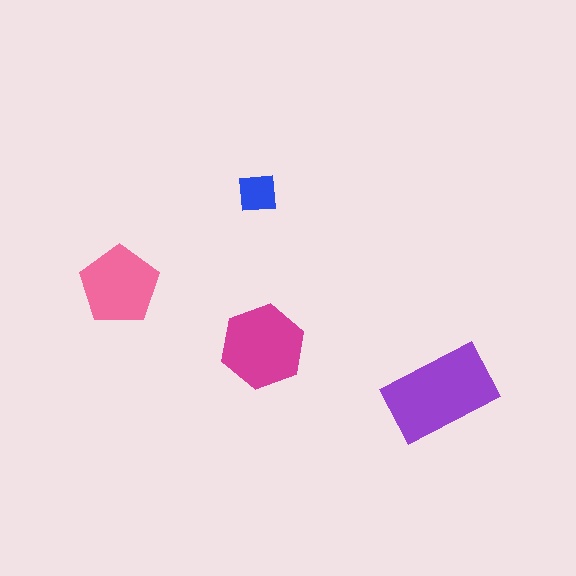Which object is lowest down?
The purple rectangle is bottommost.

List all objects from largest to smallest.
The purple rectangle, the magenta hexagon, the pink pentagon, the blue square.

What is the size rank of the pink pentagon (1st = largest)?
3rd.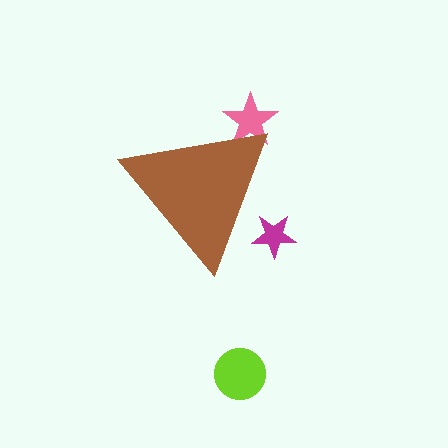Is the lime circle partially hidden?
No, the lime circle is fully visible.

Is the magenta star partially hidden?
Yes, the magenta star is partially hidden behind the brown triangle.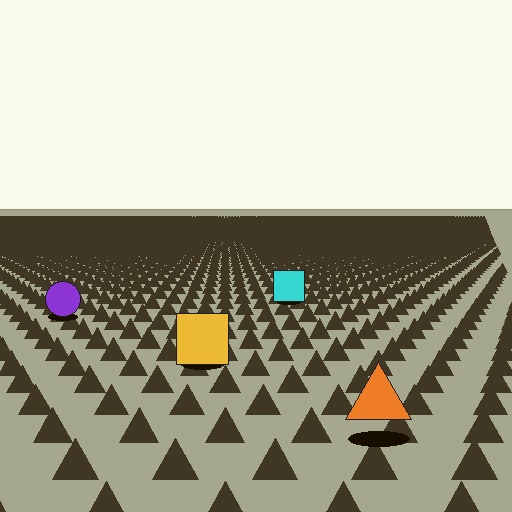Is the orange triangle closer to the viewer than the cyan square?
Yes. The orange triangle is closer — you can tell from the texture gradient: the ground texture is coarser near it.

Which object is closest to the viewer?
The orange triangle is closest. The texture marks near it are larger and more spread out.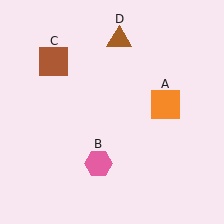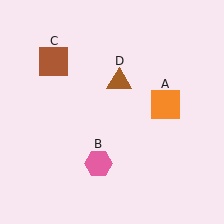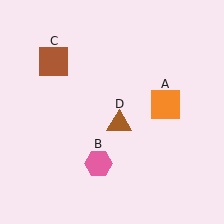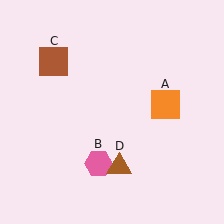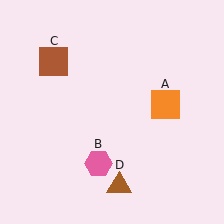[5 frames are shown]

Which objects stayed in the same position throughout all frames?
Orange square (object A) and pink hexagon (object B) and brown square (object C) remained stationary.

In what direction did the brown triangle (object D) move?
The brown triangle (object D) moved down.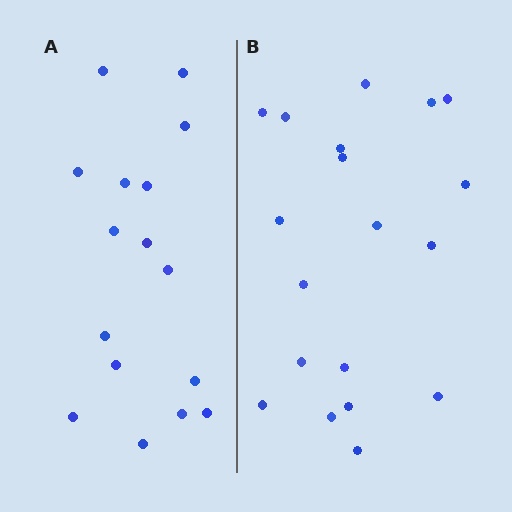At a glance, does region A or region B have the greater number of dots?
Region B (the right region) has more dots.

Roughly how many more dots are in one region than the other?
Region B has just a few more — roughly 2 or 3 more dots than region A.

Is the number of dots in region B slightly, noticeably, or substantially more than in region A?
Region B has only slightly more — the two regions are fairly close. The ratio is roughly 1.2 to 1.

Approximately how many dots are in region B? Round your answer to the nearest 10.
About 20 dots. (The exact count is 19, which rounds to 20.)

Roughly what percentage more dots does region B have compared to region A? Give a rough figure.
About 20% more.